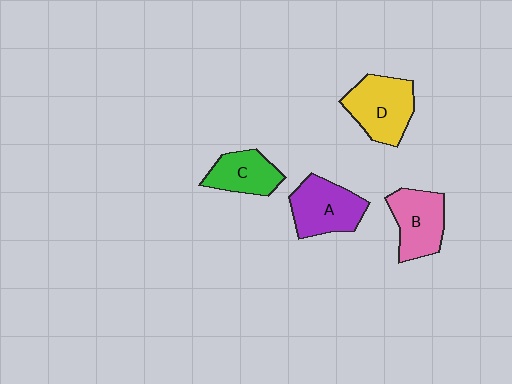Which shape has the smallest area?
Shape C (green).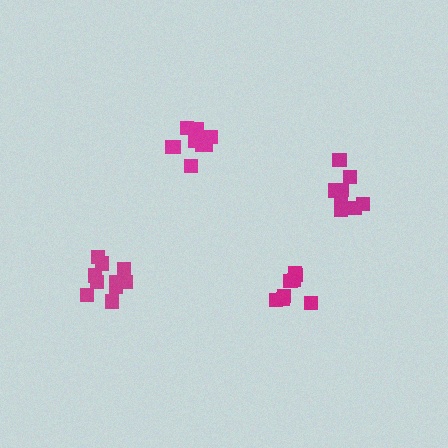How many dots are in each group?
Group 1: 10 dots, Group 2: 9 dots, Group 3: 10 dots, Group 4: 8 dots (37 total).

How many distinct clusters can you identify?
There are 4 distinct clusters.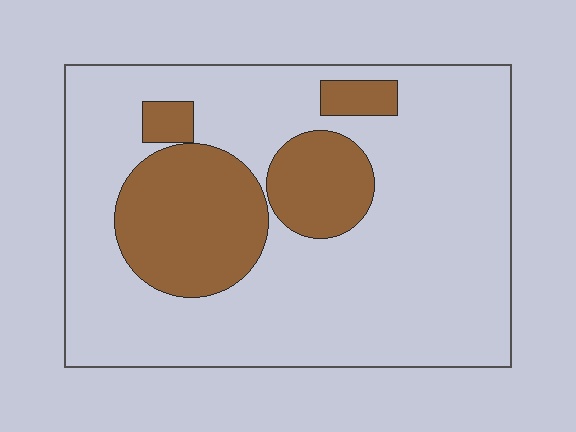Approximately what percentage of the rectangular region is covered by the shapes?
Approximately 25%.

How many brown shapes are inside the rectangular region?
4.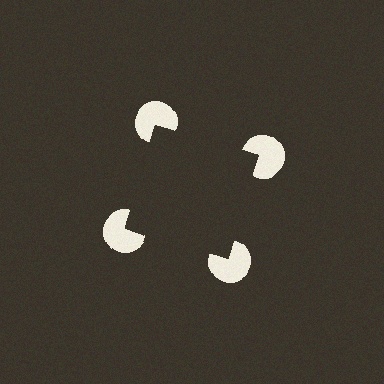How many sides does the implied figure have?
4 sides.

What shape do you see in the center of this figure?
An illusory square — its edges are inferred from the aligned wedge cuts in the pac-man discs, not physically drawn.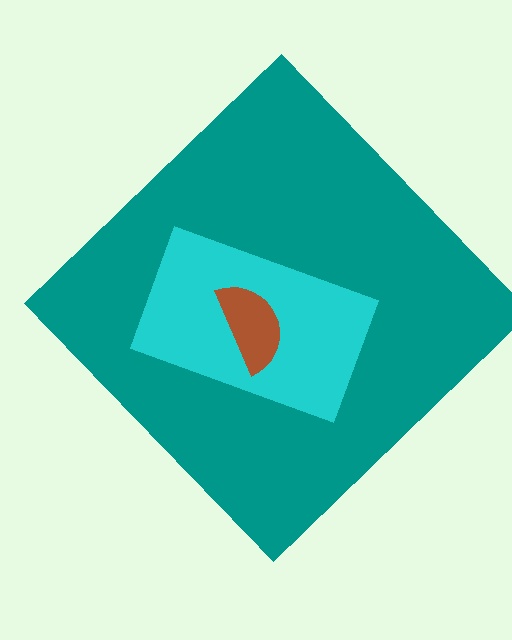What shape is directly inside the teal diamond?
The cyan rectangle.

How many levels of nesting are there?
3.